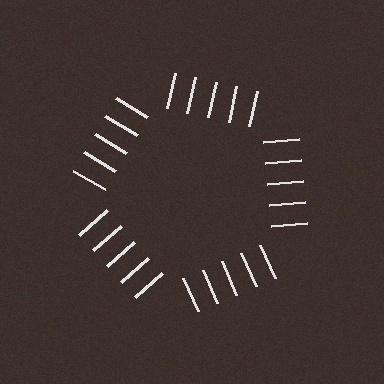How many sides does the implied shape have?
5 sides — the line-ends trace a pentagon.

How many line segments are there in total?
25 — 5 along each of the 5 edges.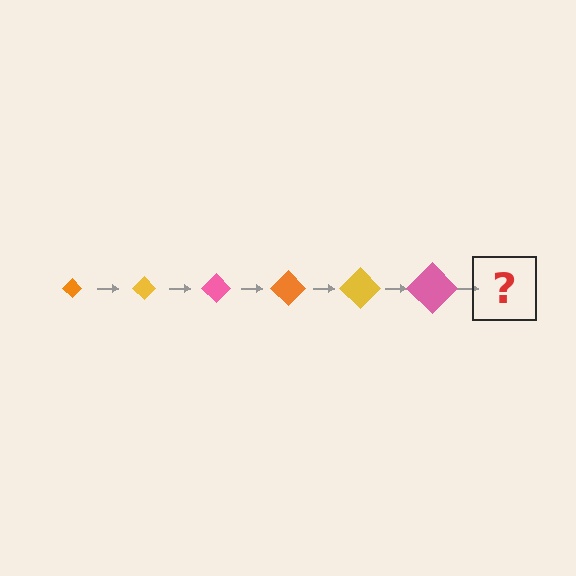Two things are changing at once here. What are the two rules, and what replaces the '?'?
The two rules are that the diamond grows larger each step and the color cycles through orange, yellow, and pink. The '?' should be an orange diamond, larger than the previous one.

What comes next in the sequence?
The next element should be an orange diamond, larger than the previous one.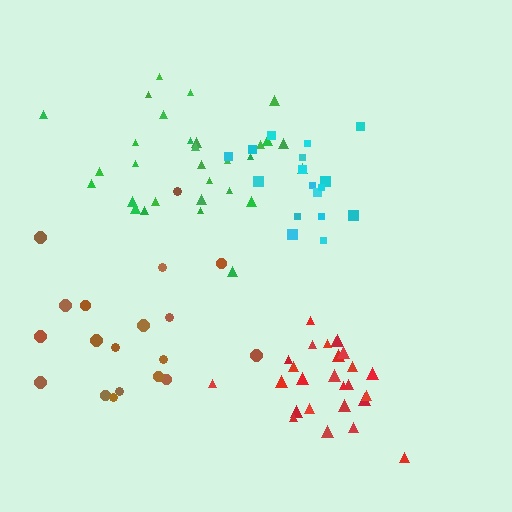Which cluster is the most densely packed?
Cyan.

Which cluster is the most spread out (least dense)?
Brown.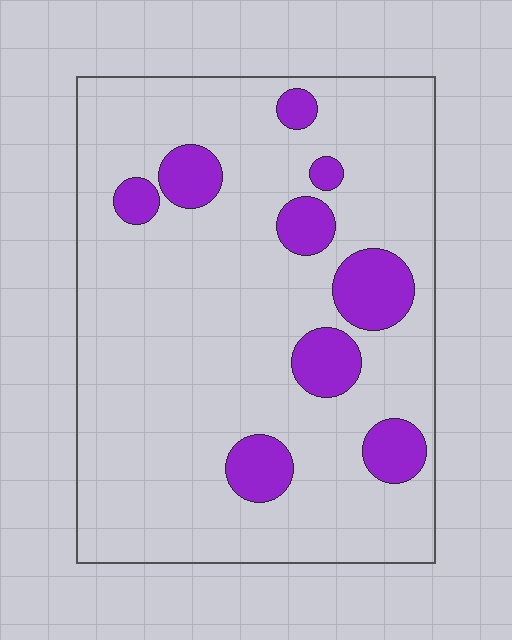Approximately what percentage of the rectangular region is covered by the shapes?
Approximately 15%.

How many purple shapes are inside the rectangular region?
9.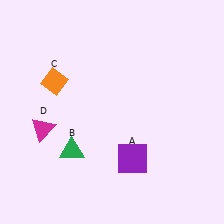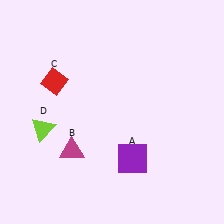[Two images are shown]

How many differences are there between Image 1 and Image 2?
There are 3 differences between the two images.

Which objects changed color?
B changed from green to magenta. C changed from orange to red. D changed from magenta to lime.